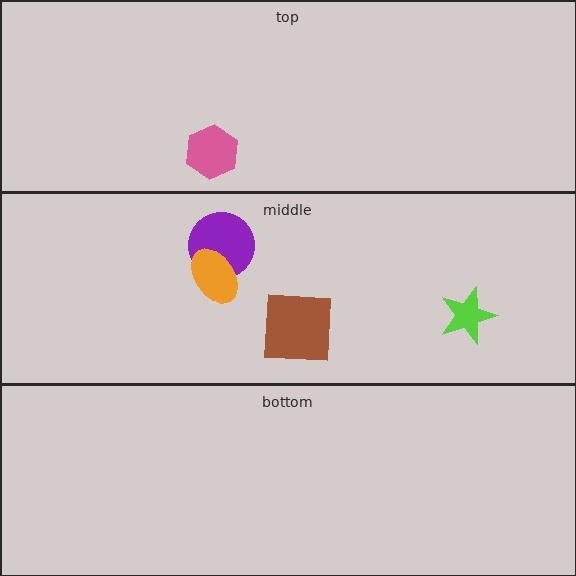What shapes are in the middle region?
The purple circle, the lime star, the brown square, the orange ellipse.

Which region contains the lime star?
The middle region.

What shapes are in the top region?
The pink hexagon.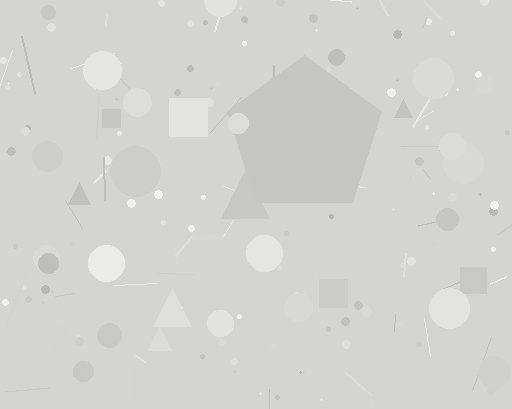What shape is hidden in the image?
A pentagon is hidden in the image.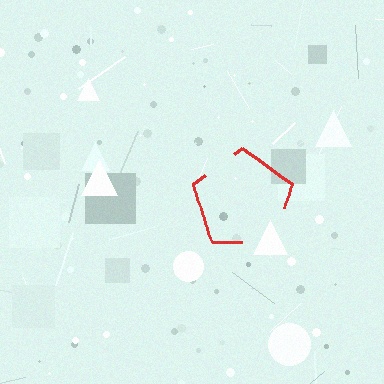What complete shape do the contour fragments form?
The contour fragments form a pentagon.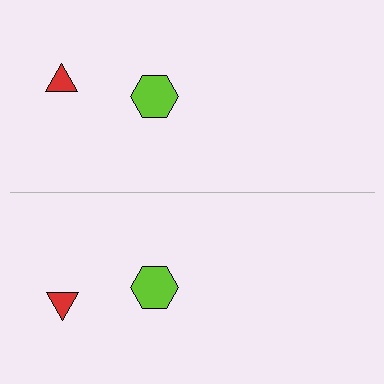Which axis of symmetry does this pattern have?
The pattern has a horizontal axis of symmetry running through the center of the image.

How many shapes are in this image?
There are 4 shapes in this image.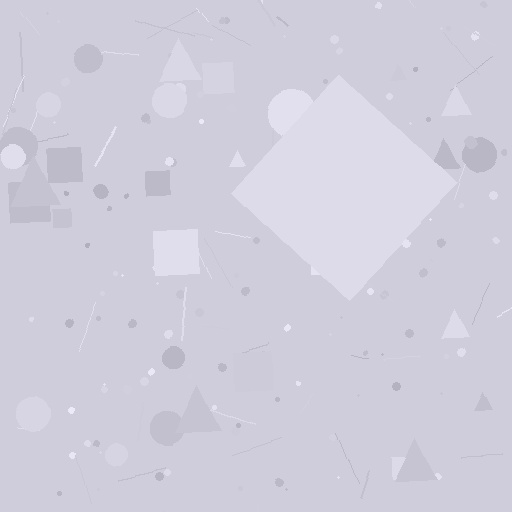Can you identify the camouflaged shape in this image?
The camouflaged shape is a diamond.